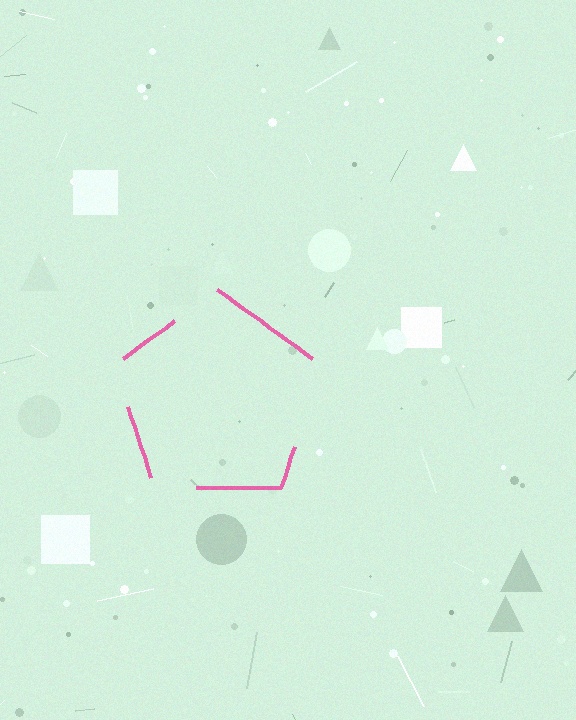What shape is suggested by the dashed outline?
The dashed outline suggests a pentagon.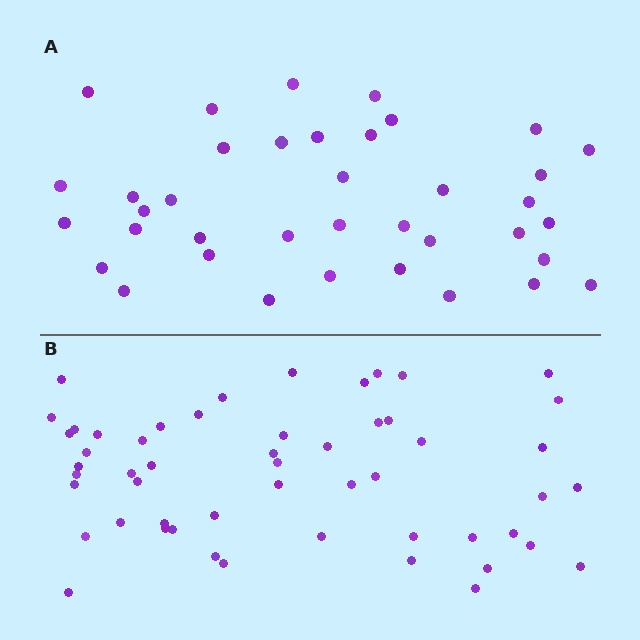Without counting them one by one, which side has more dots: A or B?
Region B (the bottom region) has more dots.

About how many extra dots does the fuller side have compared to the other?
Region B has approximately 15 more dots than region A.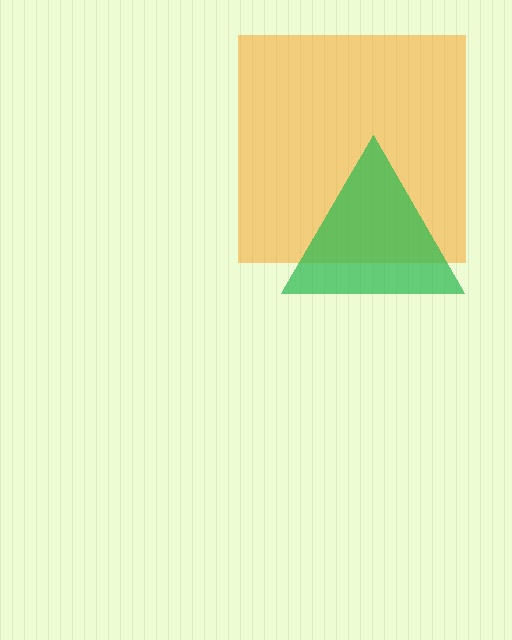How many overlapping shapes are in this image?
There are 2 overlapping shapes in the image.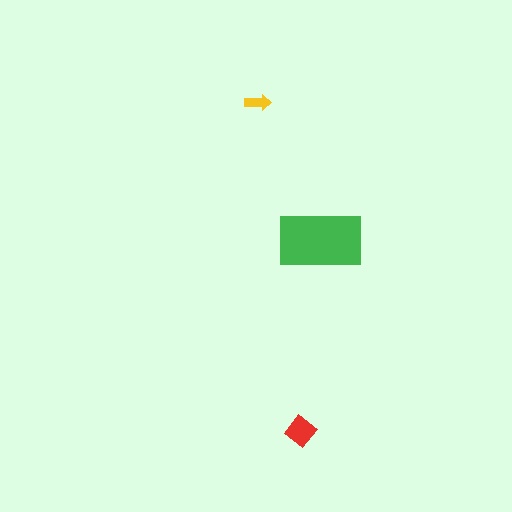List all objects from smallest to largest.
The yellow arrow, the red diamond, the green rectangle.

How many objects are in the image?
There are 3 objects in the image.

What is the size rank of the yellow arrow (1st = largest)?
3rd.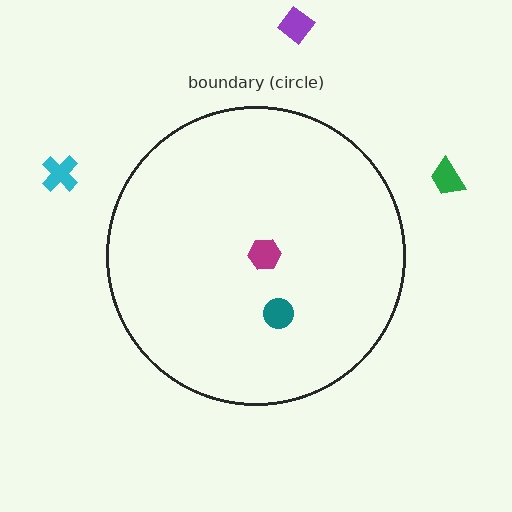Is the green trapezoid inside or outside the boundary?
Outside.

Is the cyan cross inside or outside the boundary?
Outside.